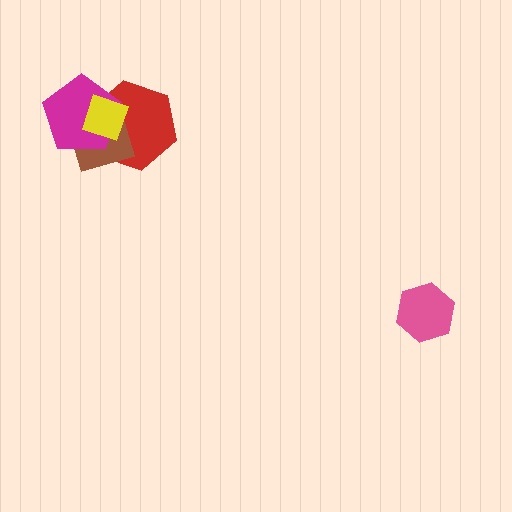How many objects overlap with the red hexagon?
3 objects overlap with the red hexagon.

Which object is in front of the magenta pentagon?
The yellow diamond is in front of the magenta pentagon.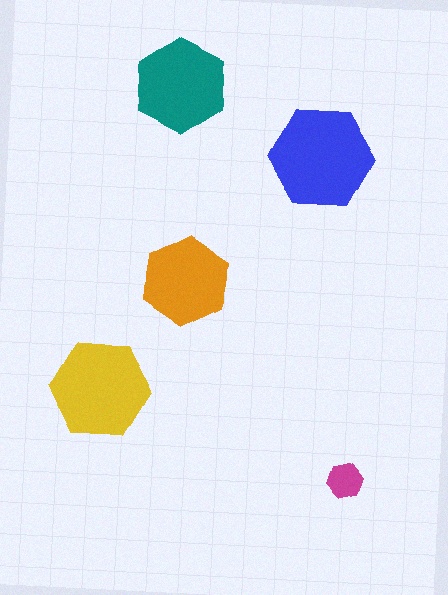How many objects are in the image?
There are 5 objects in the image.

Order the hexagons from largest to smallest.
the blue one, the yellow one, the teal one, the orange one, the magenta one.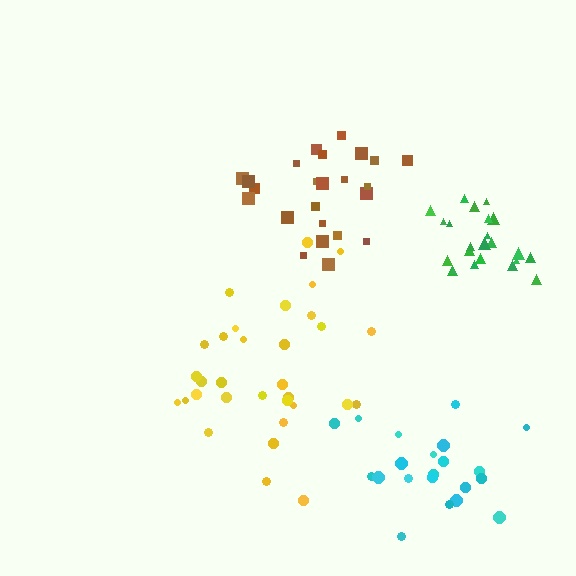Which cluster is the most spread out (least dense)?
Yellow.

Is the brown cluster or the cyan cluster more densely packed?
Brown.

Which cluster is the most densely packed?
Green.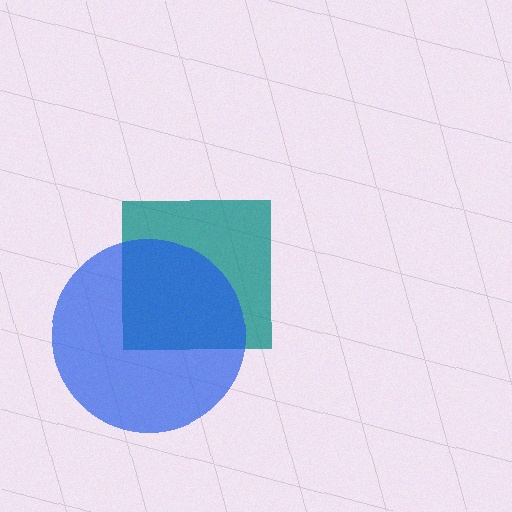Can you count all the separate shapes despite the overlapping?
Yes, there are 2 separate shapes.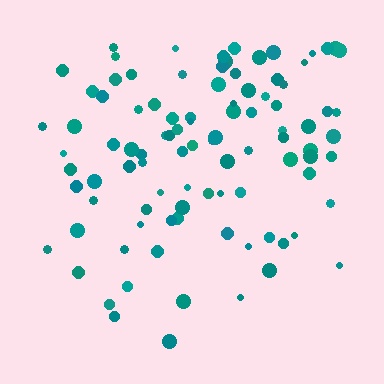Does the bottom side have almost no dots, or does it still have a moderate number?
Still a moderate number, just noticeably fewer than the top.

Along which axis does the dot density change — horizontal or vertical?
Vertical.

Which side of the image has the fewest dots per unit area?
The bottom.